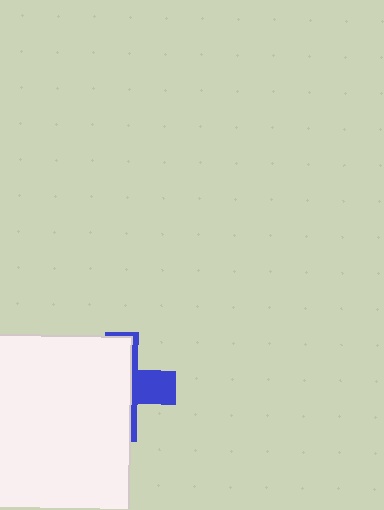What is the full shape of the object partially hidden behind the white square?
The partially hidden object is a blue cross.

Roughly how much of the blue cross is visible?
A small part of it is visible (roughly 33%).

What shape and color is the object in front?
The object in front is a white square.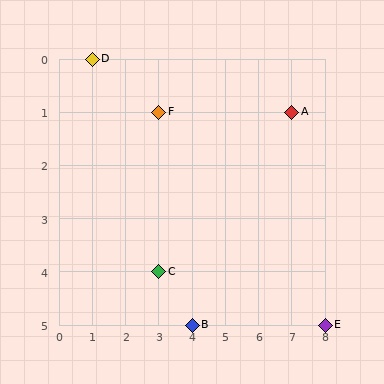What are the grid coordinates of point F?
Point F is at grid coordinates (3, 1).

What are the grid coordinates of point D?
Point D is at grid coordinates (1, 0).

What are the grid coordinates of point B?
Point B is at grid coordinates (4, 5).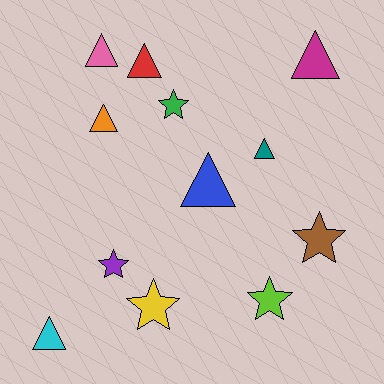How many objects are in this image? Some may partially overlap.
There are 12 objects.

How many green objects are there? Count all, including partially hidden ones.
There is 1 green object.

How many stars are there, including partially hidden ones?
There are 5 stars.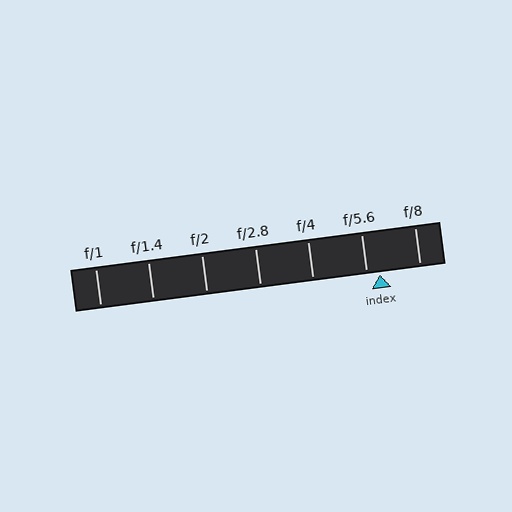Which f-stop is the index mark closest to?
The index mark is closest to f/5.6.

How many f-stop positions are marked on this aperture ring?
There are 7 f-stop positions marked.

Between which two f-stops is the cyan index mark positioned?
The index mark is between f/5.6 and f/8.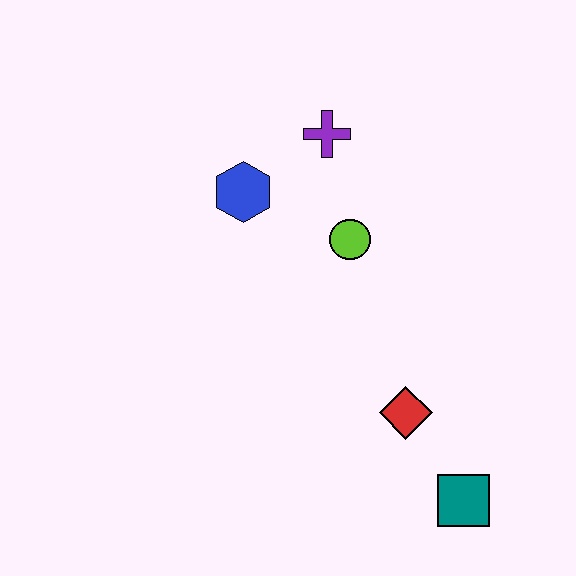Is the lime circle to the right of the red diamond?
No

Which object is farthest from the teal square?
The purple cross is farthest from the teal square.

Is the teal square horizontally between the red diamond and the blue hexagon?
No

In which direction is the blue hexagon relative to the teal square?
The blue hexagon is above the teal square.